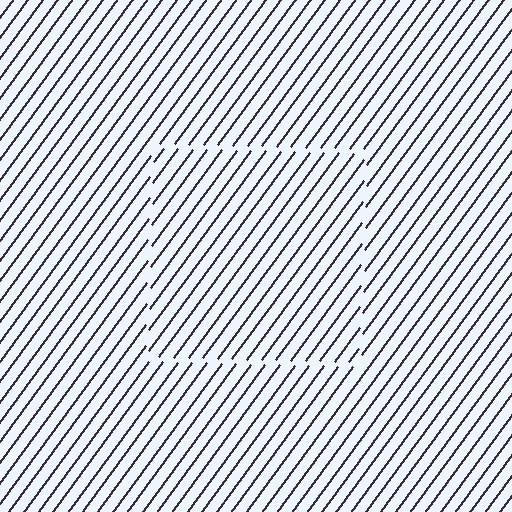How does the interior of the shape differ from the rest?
The interior of the shape contains the same grating, shifted by half a period — the contour is defined by the phase discontinuity where line-ends from the inner and outer gratings abut.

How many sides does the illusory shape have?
4 sides — the line-ends trace a square.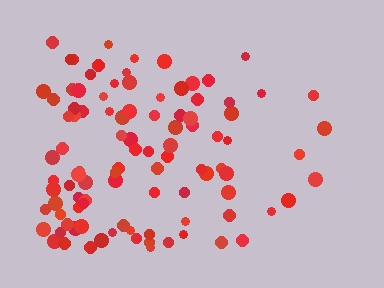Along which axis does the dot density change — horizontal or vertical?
Horizontal.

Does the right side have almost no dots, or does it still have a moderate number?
Still a moderate number, just noticeably fewer than the left.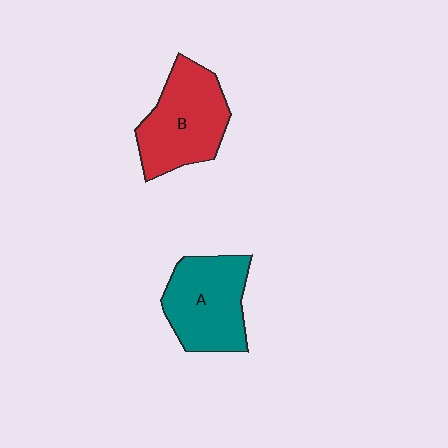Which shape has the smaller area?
Shape A (teal).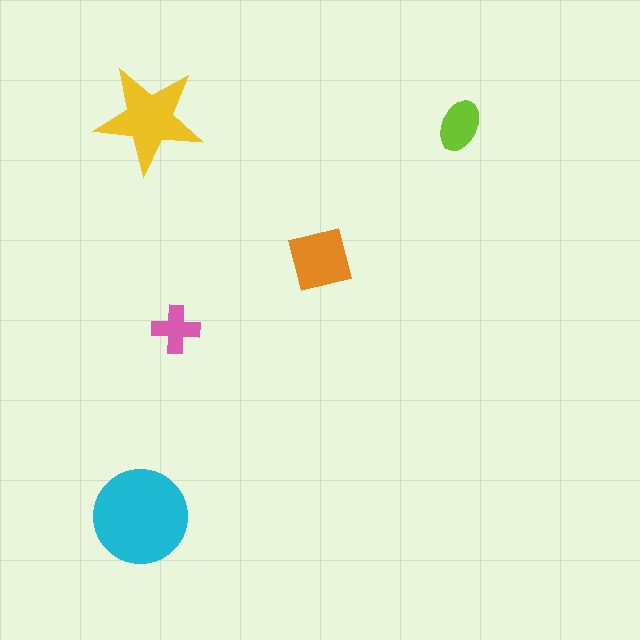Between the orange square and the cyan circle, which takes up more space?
The cyan circle.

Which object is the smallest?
The pink cross.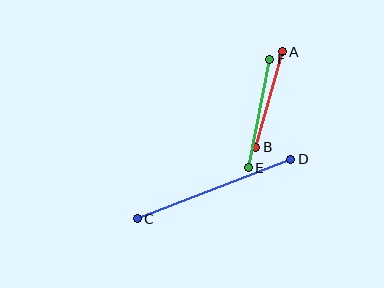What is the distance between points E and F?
The distance is approximately 111 pixels.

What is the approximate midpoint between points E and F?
The midpoint is at approximately (259, 114) pixels.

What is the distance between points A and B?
The distance is approximately 99 pixels.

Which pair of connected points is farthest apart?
Points C and D are farthest apart.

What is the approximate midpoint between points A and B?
The midpoint is at approximately (269, 100) pixels.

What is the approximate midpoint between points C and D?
The midpoint is at approximately (214, 189) pixels.